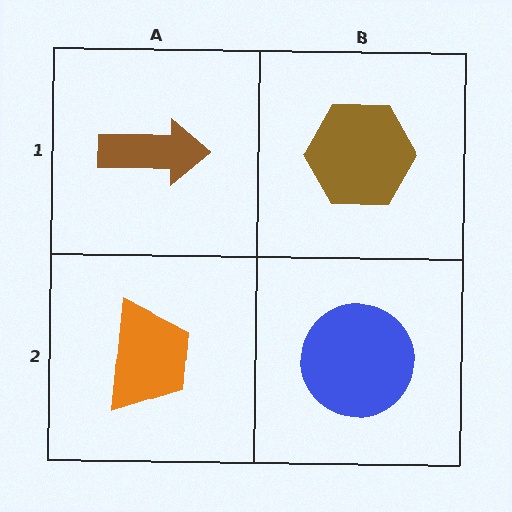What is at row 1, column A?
A brown arrow.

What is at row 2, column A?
An orange trapezoid.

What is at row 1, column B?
A brown hexagon.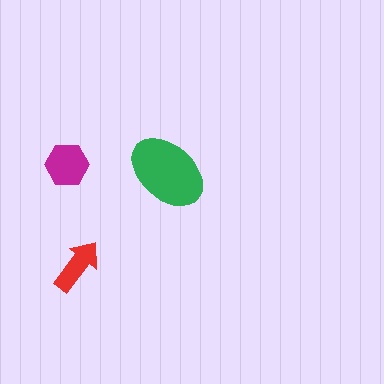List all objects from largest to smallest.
The green ellipse, the magenta hexagon, the red arrow.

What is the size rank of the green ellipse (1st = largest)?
1st.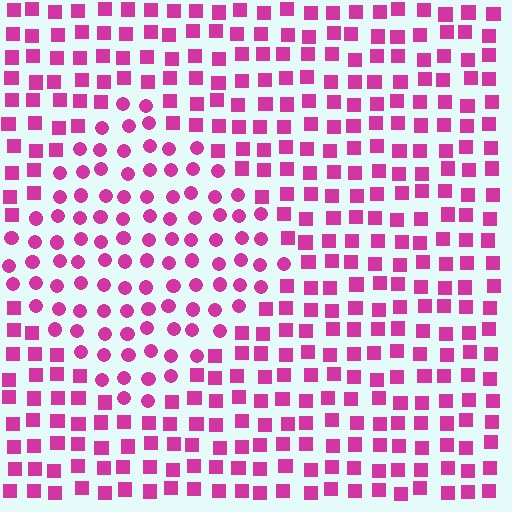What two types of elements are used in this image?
The image uses circles inside the diamond region and squares outside it.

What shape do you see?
I see a diamond.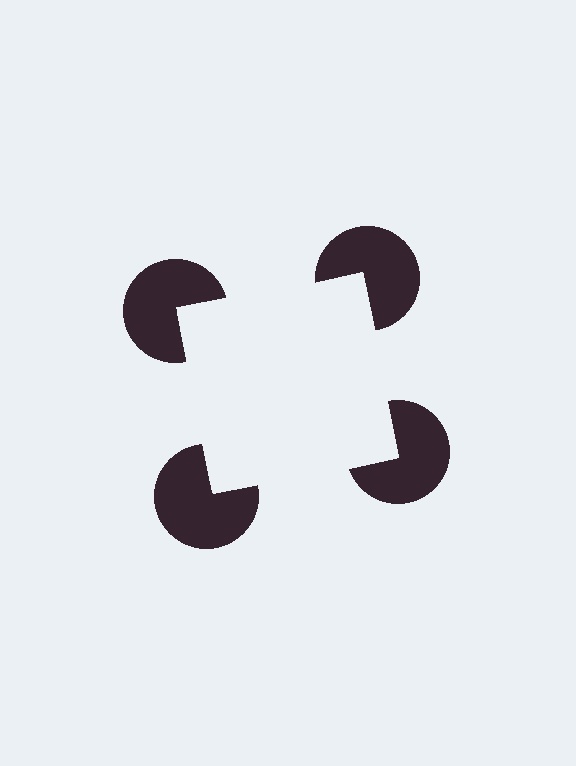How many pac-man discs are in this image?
There are 4 — one at each vertex of the illusory square.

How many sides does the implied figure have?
4 sides.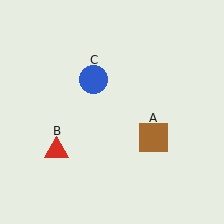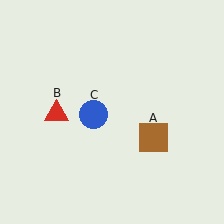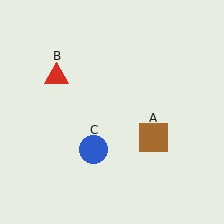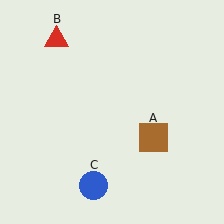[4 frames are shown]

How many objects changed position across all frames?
2 objects changed position: red triangle (object B), blue circle (object C).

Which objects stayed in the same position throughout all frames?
Brown square (object A) remained stationary.